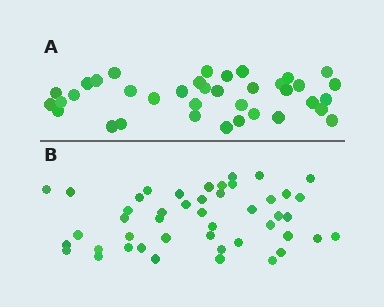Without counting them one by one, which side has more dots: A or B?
Region B (the bottom region) has more dots.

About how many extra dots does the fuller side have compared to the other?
Region B has roughly 8 or so more dots than region A.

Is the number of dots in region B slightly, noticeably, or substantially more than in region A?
Region B has only slightly more — the two regions are fairly close. The ratio is roughly 1.2 to 1.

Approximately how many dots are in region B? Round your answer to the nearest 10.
About 50 dots. (The exact count is 46, which rounds to 50.)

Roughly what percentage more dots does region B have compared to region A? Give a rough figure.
About 25% more.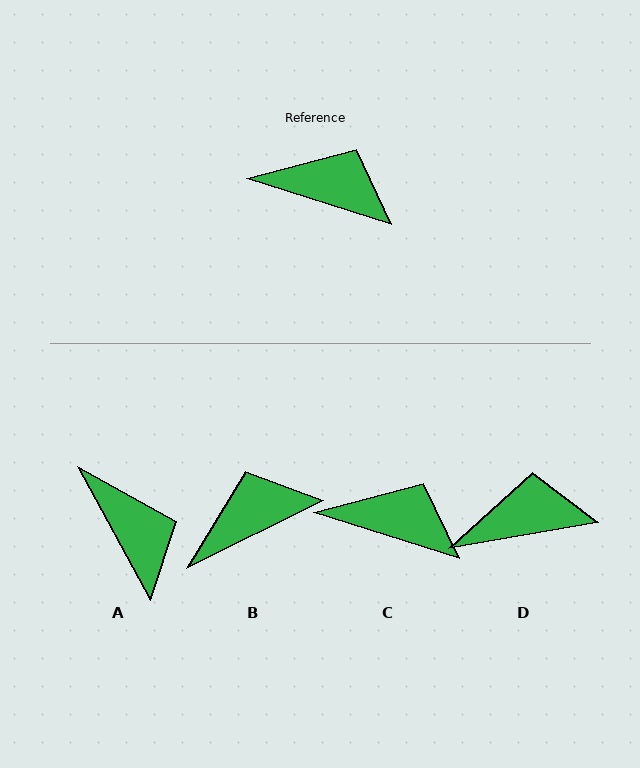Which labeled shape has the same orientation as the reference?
C.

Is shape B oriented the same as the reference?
No, it is off by about 44 degrees.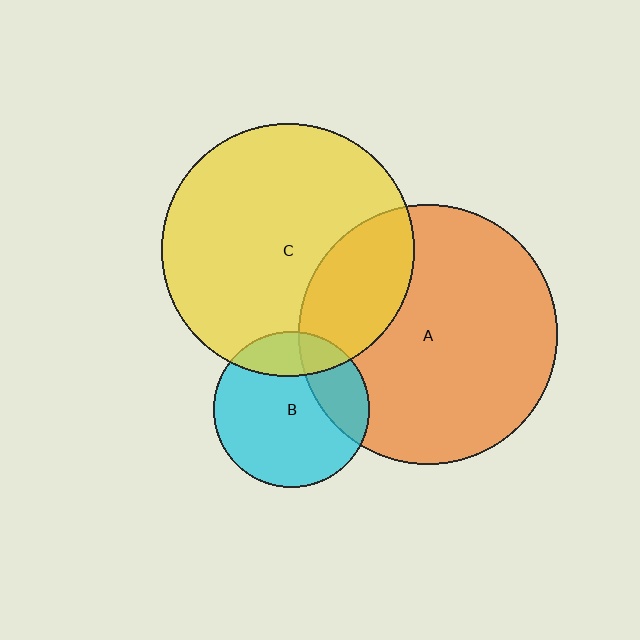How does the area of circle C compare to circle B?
Approximately 2.6 times.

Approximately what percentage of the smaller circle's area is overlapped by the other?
Approximately 20%.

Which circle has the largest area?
Circle A (orange).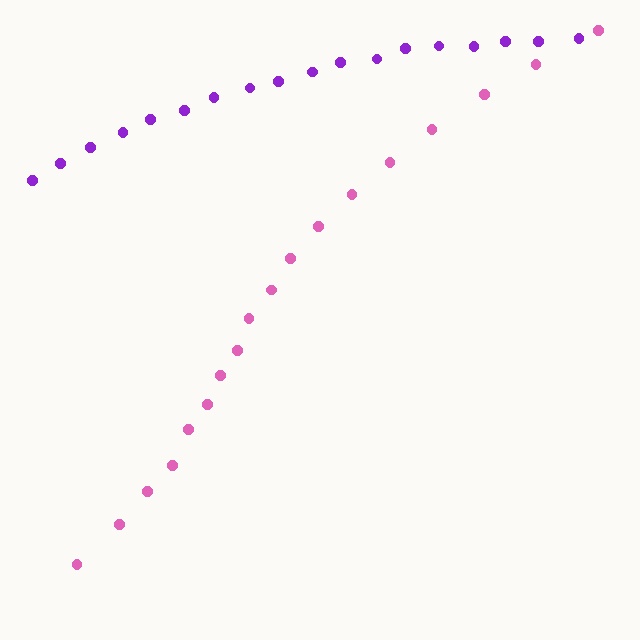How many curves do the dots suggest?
There are 2 distinct paths.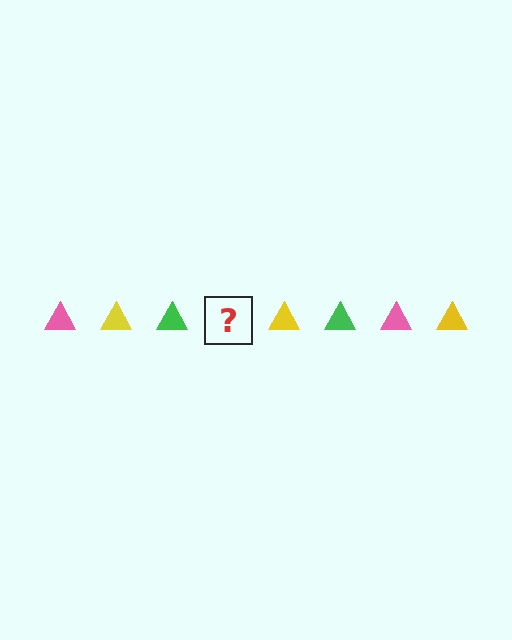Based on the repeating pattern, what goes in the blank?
The blank should be a pink triangle.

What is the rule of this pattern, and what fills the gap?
The rule is that the pattern cycles through pink, yellow, green triangles. The gap should be filled with a pink triangle.